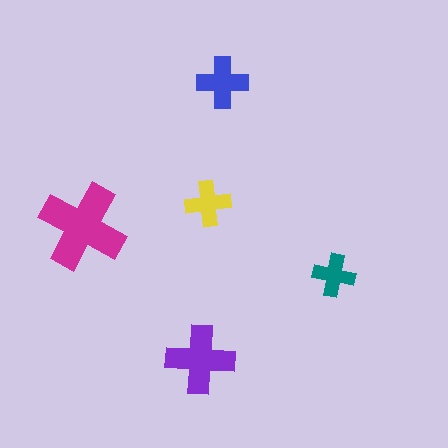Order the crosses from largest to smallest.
the magenta one, the purple one, the blue one, the yellow one, the teal one.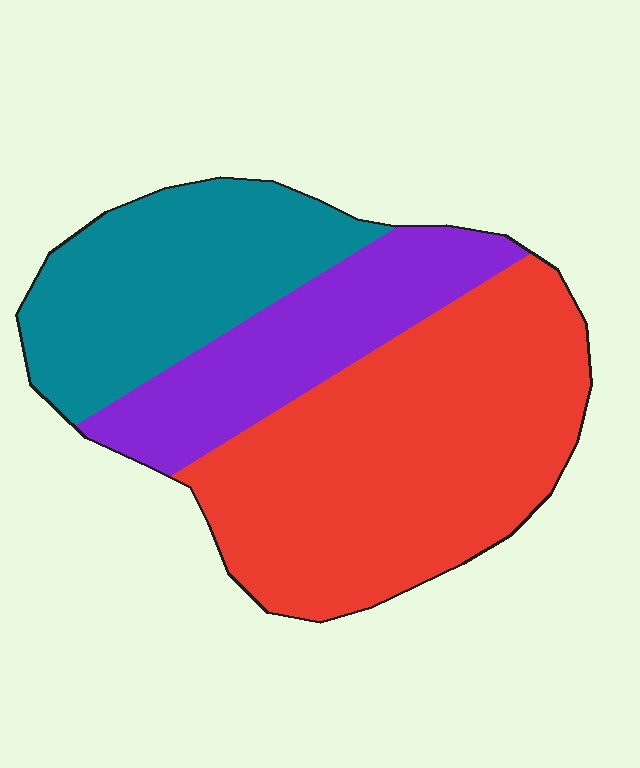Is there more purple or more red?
Red.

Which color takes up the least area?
Purple, at roughly 20%.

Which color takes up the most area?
Red, at roughly 50%.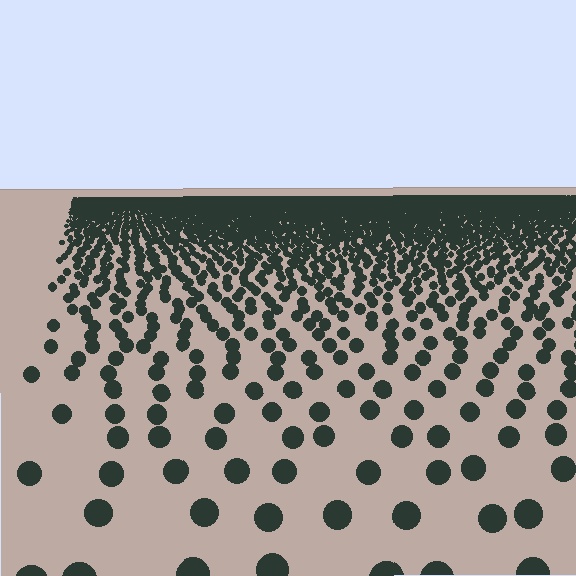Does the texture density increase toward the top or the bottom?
Density increases toward the top.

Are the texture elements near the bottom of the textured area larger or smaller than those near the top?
Larger. Near the bottom, elements are closer to the viewer and appear at a bigger on-screen size.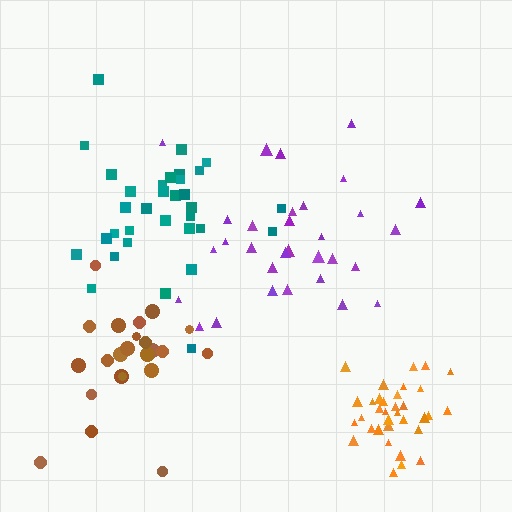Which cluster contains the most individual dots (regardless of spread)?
Orange (34).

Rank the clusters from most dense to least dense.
orange, teal, purple, brown.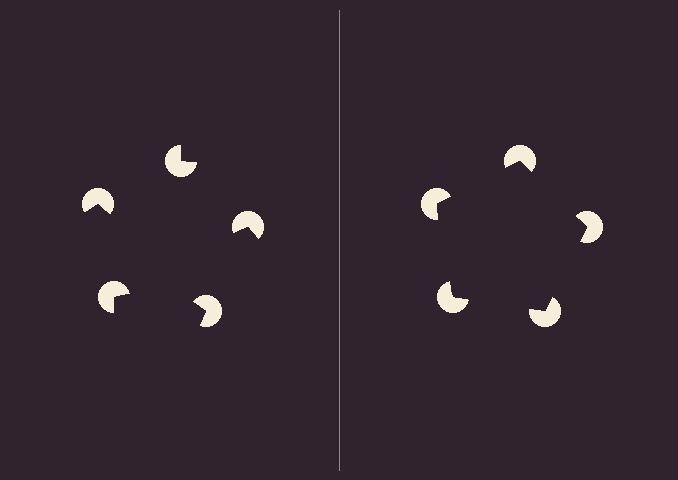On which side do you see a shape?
An illusory pentagon appears on the right side. On the left side the wedge cuts are rotated, so no coherent shape forms.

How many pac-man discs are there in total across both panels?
10 — 5 on each side.